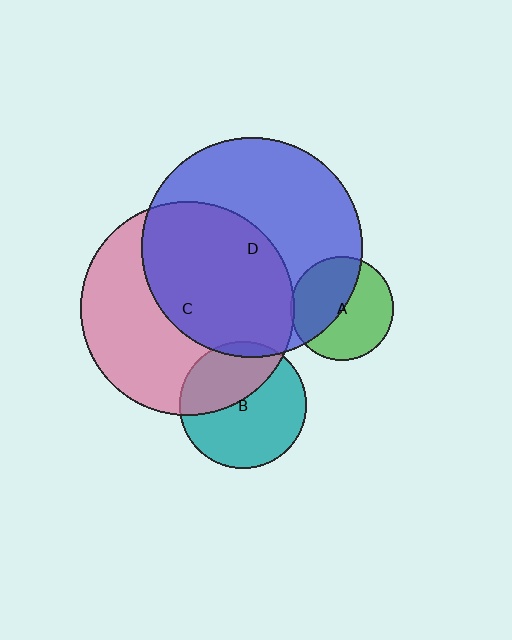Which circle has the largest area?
Circle D (blue).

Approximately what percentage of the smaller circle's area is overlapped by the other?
Approximately 5%.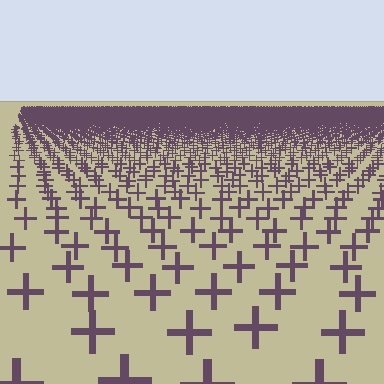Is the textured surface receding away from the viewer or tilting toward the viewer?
The surface is receding away from the viewer. Texture elements get smaller and denser toward the top.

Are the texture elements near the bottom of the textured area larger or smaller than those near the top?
Larger. Near the bottom, elements are closer to the viewer and appear at a bigger on-screen size.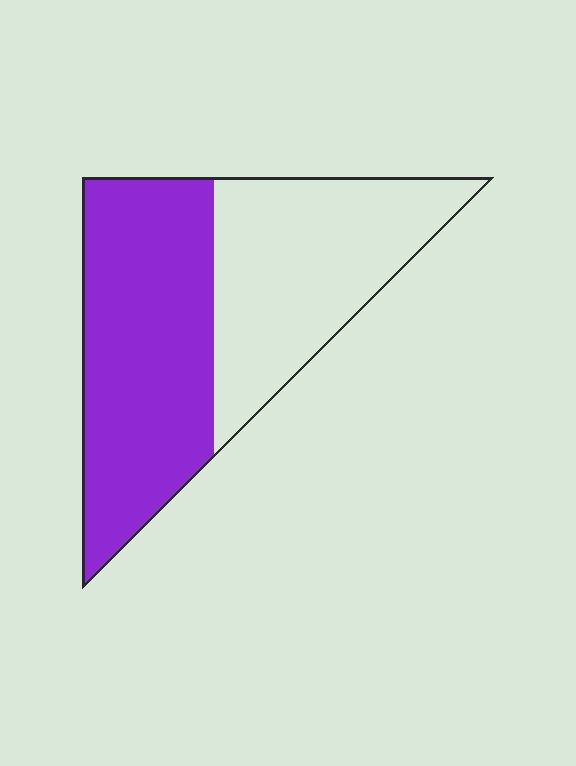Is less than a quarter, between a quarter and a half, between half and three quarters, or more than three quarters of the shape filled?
Between half and three quarters.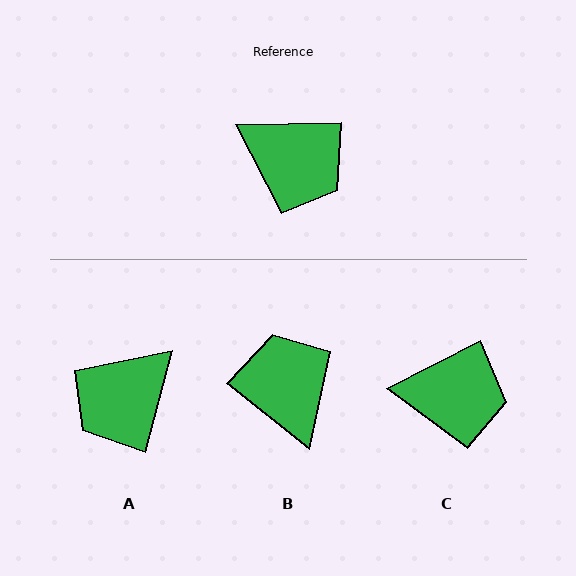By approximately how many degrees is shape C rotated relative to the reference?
Approximately 26 degrees counter-clockwise.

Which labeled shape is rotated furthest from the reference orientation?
B, about 141 degrees away.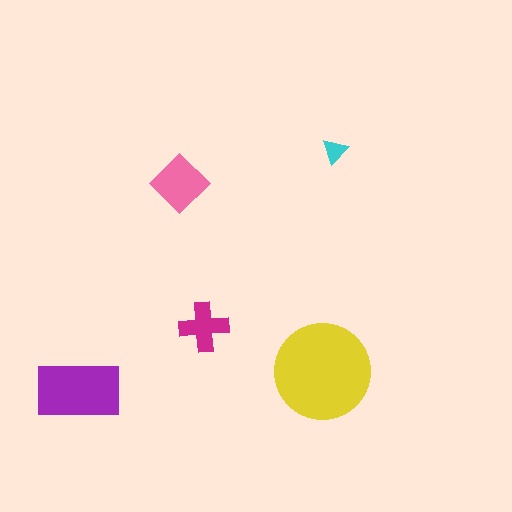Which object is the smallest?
The cyan triangle.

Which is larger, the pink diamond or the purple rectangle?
The purple rectangle.